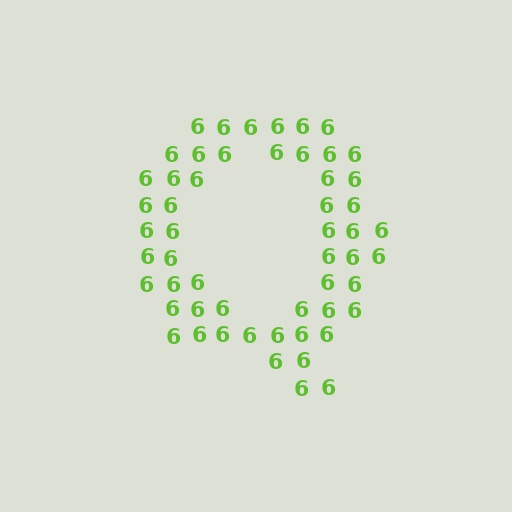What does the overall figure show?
The overall figure shows the letter Q.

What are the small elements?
The small elements are digit 6's.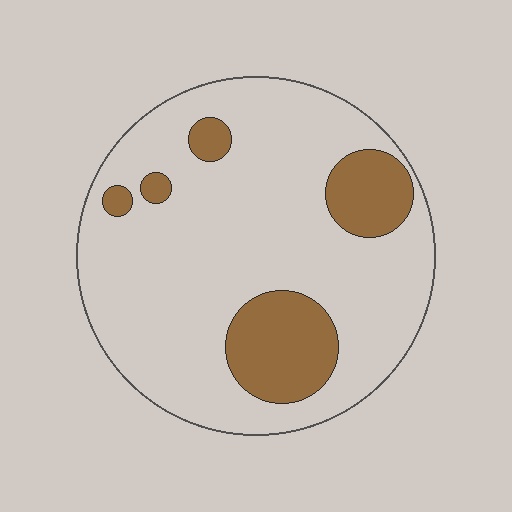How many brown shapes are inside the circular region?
5.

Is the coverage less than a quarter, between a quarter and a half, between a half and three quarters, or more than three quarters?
Less than a quarter.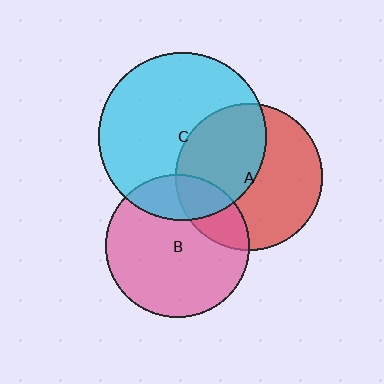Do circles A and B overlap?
Yes.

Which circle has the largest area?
Circle C (cyan).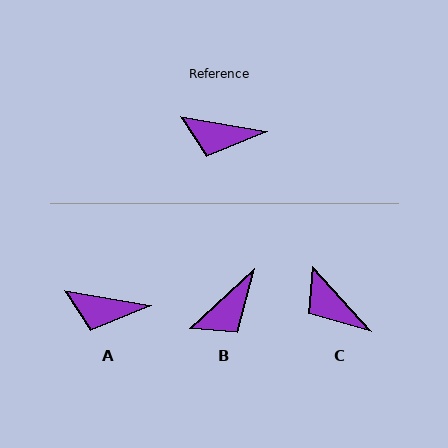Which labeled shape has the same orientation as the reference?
A.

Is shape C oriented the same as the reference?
No, it is off by about 38 degrees.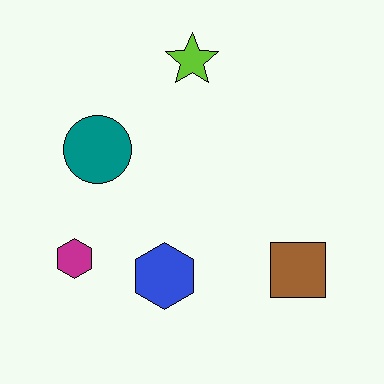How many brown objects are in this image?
There is 1 brown object.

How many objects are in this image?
There are 5 objects.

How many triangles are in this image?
There are no triangles.